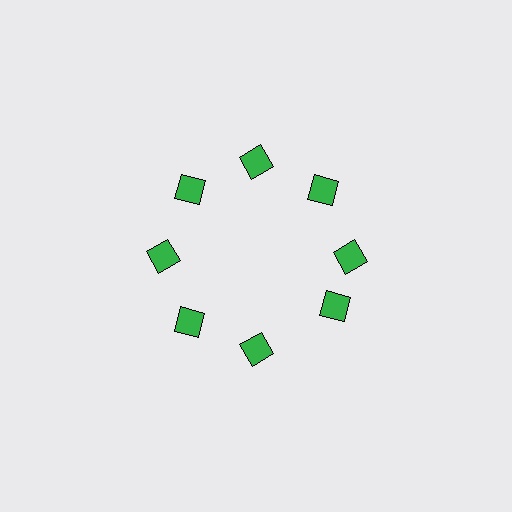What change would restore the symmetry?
The symmetry would be restored by rotating it back into even spacing with its neighbors so that all 8 squares sit at equal angles and equal distance from the center.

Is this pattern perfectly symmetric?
No. The 8 green squares are arranged in a ring, but one element near the 4 o'clock position is rotated out of alignment along the ring, breaking the 8-fold rotational symmetry.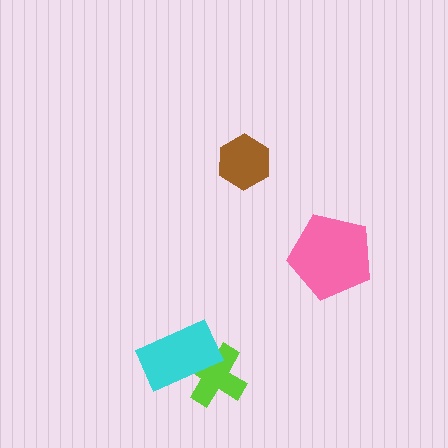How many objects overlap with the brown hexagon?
0 objects overlap with the brown hexagon.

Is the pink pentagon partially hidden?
No, no other shape covers it.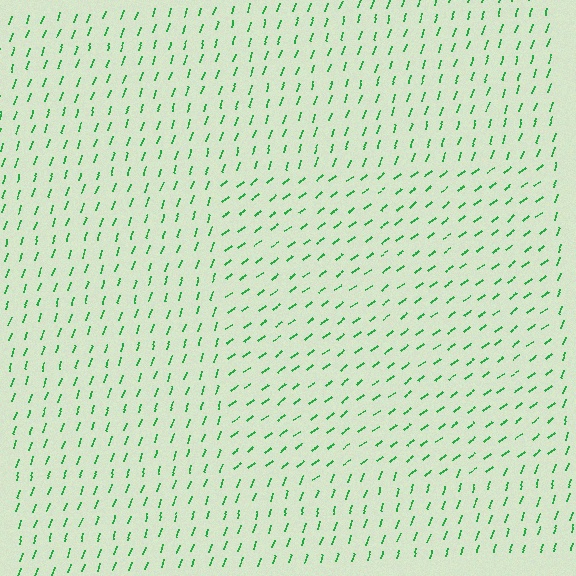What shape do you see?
I see a rectangle.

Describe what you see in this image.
The image is filled with small green line segments. A rectangle region in the image has lines oriented differently from the surrounding lines, creating a visible texture boundary.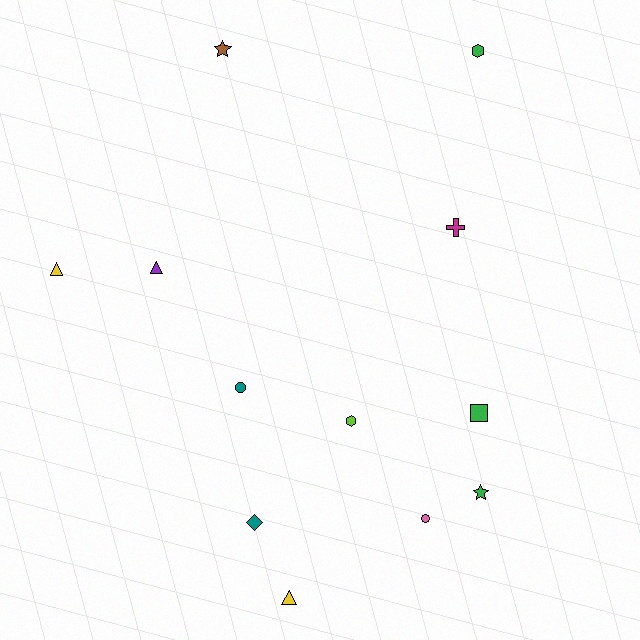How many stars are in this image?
There are 2 stars.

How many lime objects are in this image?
There is 1 lime object.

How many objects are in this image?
There are 12 objects.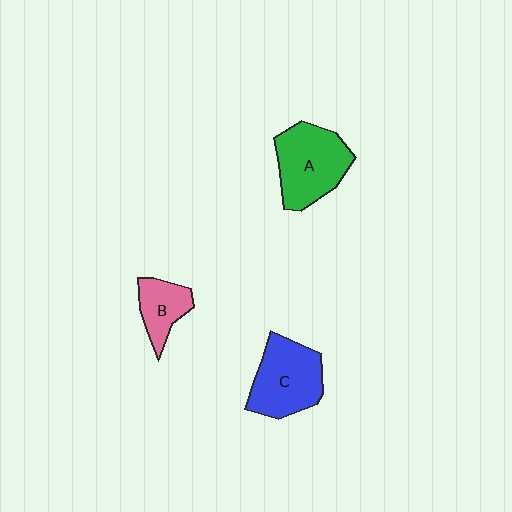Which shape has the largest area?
Shape A (green).